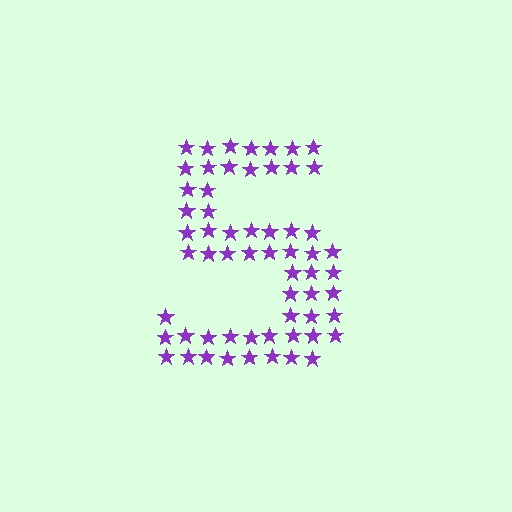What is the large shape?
The large shape is the digit 5.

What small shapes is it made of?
It is made of small stars.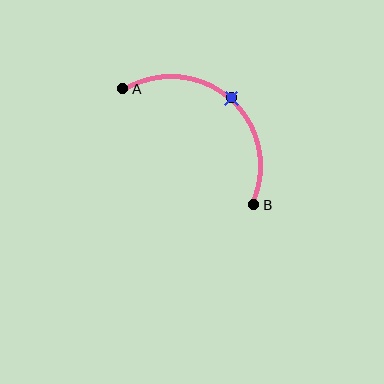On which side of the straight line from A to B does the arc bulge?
The arc bulges above and to the right of the straight line connecting A and B.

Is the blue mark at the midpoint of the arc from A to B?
Yes. The blue mark lies on the arc at equal arc-length from both A and B — it is the arc midpoint.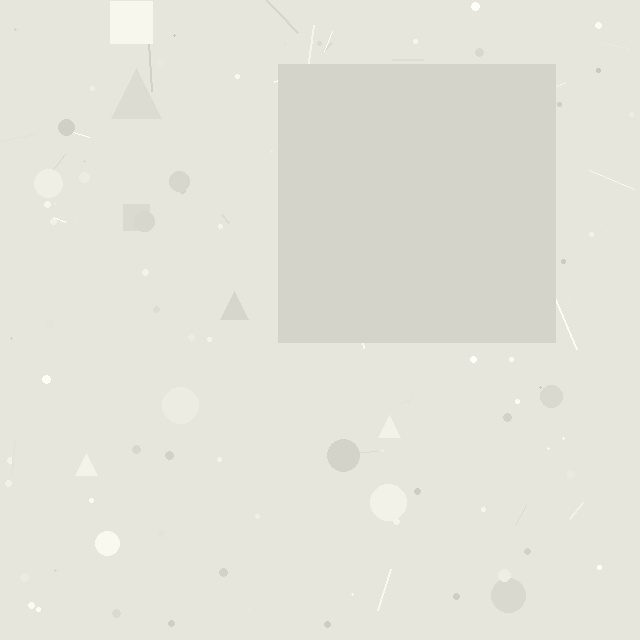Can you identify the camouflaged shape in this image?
The camouflaged shape is a square.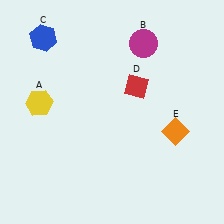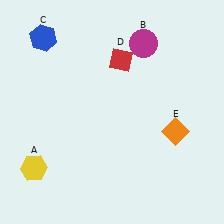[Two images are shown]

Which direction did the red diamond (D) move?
The red diamond (D) moved up.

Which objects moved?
The objects that moved are: the yellow hexagon (A), the red diamond (D).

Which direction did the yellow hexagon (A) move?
The yellow hexagon (A) moved down.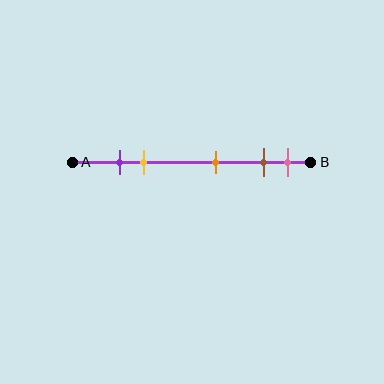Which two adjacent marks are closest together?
The purple and yellow marks are the closest adjacent pair.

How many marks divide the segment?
There are 5 marks dividing the segment.